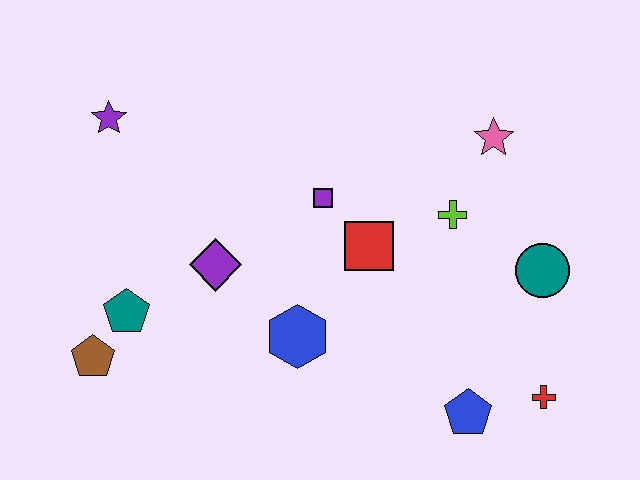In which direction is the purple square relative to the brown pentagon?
The purple square is to the right of the brown pentagon.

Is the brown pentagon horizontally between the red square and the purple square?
No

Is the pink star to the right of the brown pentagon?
Yes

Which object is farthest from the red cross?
The purple star is farthest from the red cross.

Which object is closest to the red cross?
The blue pentagon is closest to the red cross.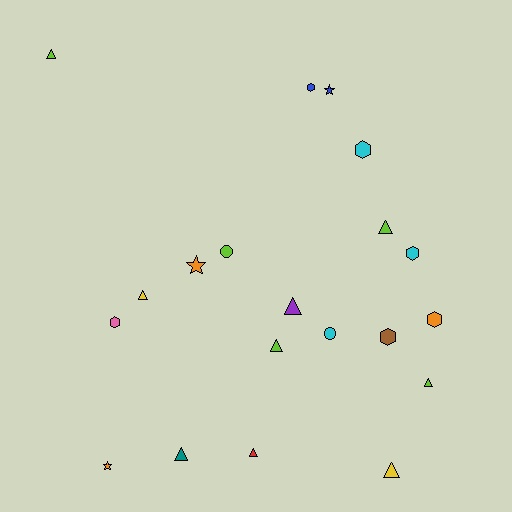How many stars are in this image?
There are 3 stars.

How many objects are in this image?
There are 20 objects.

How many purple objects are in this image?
There is 1 purple object.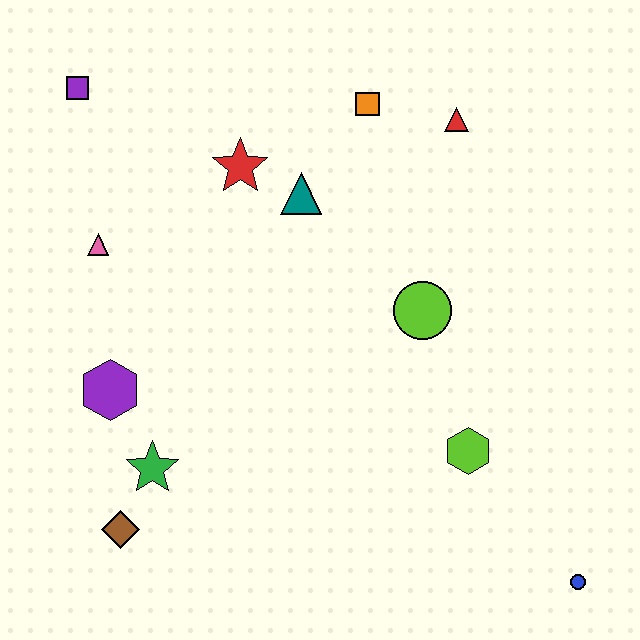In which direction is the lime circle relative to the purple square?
The lime circle is to the right of the purple square.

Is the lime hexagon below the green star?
No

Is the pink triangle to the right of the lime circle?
No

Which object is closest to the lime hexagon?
The lime circle is closest to the lime hexagon.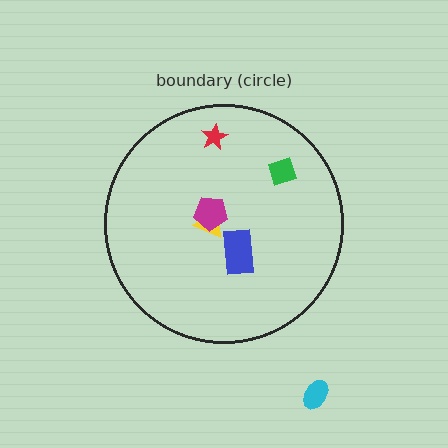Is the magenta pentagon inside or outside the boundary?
Inside.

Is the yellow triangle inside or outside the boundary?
Inside.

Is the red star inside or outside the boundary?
Inside.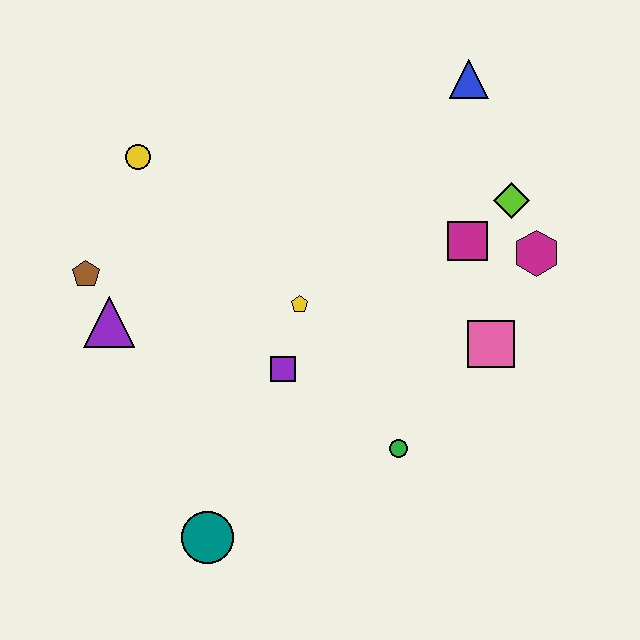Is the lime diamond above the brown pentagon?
Yes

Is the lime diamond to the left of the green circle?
No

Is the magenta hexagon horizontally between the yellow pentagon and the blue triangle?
No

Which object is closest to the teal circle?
The purple square is closest to the teal circle.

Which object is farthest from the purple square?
The blue triangle is farthest from the purple square.